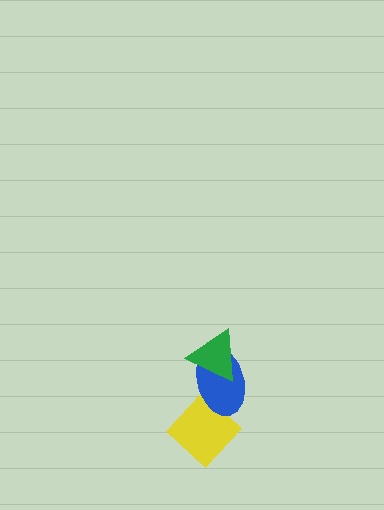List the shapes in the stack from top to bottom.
From top to bottom: the green triangle, the blue ellipse, the yellow diamond.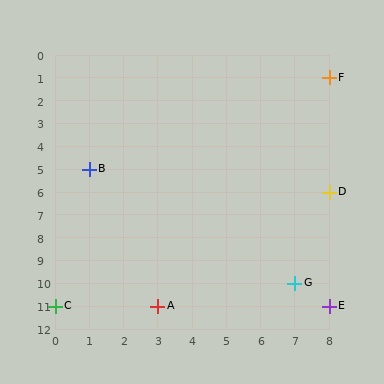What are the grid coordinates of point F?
Point F is at grid coordinates (8, 1).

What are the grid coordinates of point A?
Point A is at grid coordinates (3, 11).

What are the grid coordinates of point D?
Point D is at grid coordinates (8, 6).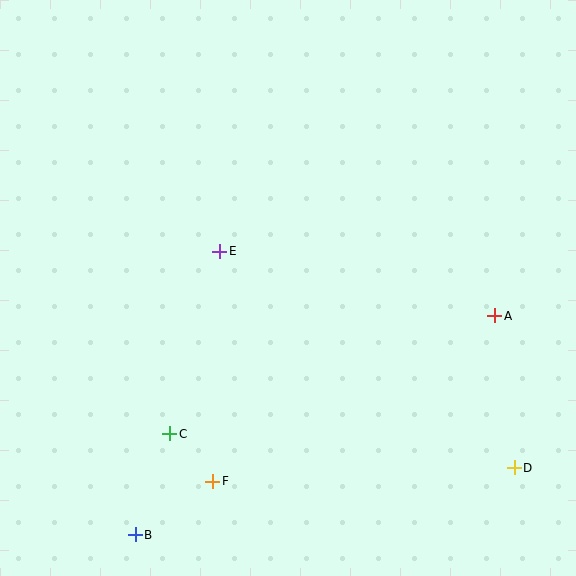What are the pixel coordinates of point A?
Point A is at (495, 316).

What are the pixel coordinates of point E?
Point E is at (220, 251).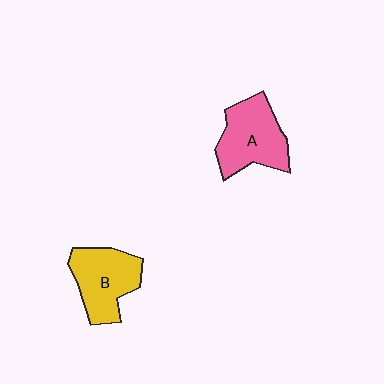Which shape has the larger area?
Shape A (pink).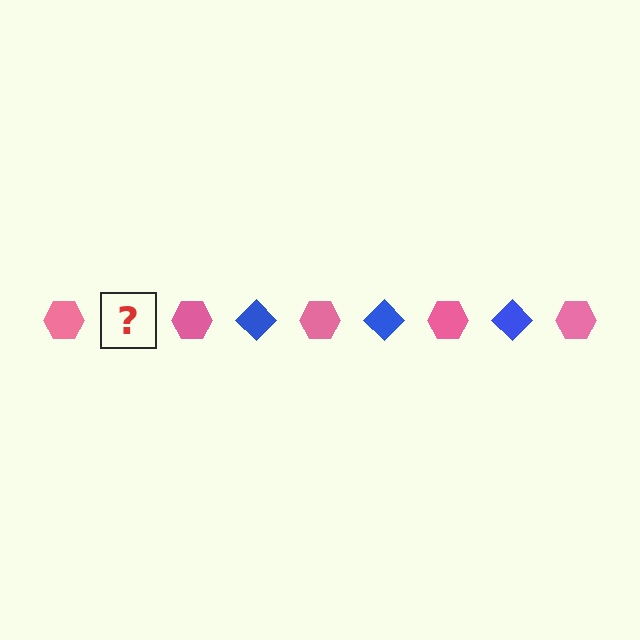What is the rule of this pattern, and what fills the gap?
The rule is that the pattern alternates between pink hexagon and blue diamond. The gap should be filled with a blue diamond.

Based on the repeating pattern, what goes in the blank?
The blank should be a blue diamond.